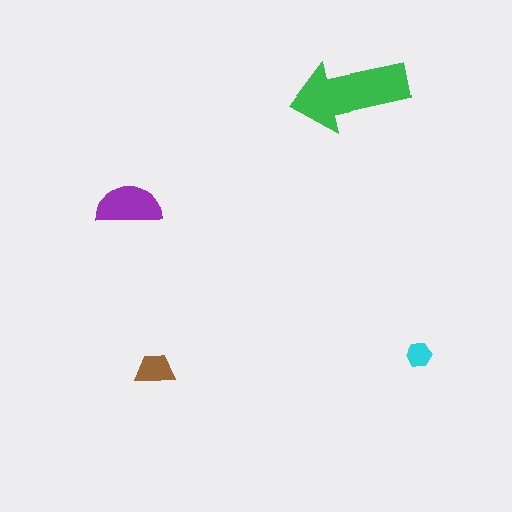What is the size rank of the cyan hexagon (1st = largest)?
4th.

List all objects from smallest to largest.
The cyan hexagon, the brown trapezoid, the purple semicircle, the green arrow.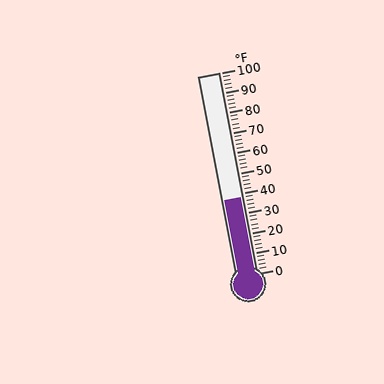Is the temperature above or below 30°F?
The temperature is above 30°F.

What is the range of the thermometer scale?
The thermometer scale ranges from 0°F to 100°F.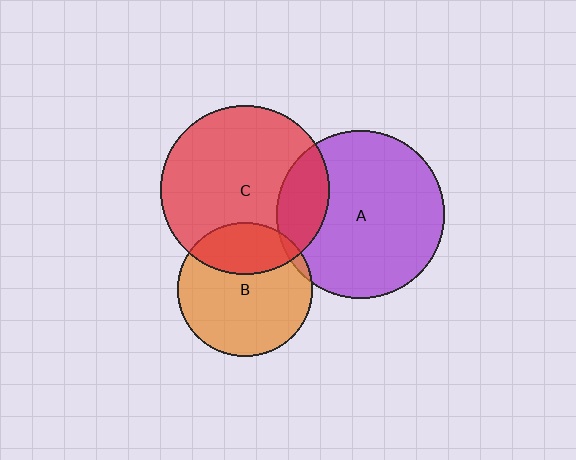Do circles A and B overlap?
Yes.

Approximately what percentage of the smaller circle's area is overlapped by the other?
Approximately 5%.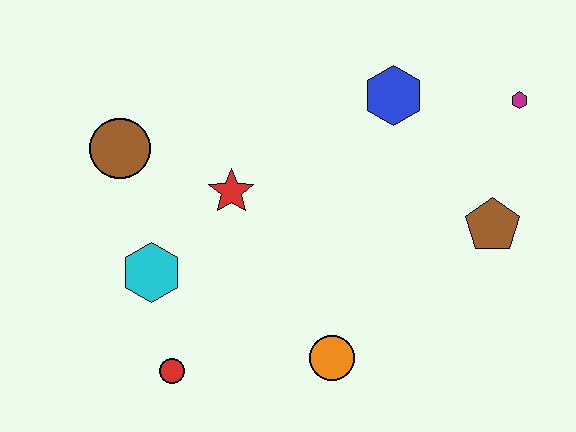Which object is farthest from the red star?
The magenta hexagon is farthest from the red star.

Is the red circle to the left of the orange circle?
Yes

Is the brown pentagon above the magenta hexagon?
No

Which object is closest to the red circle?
The cyan hexagon is closest to the red circle.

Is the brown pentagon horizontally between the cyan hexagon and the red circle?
No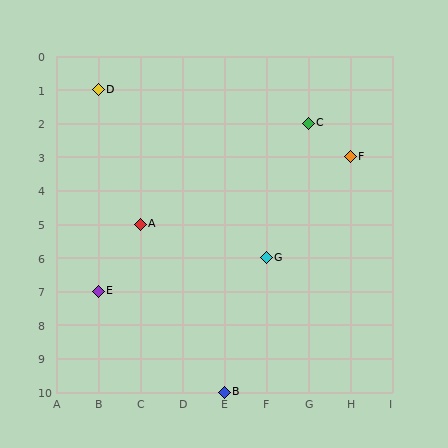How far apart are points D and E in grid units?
Points D and E are 6 rows apart.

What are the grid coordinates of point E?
Point E is at grid coordinates (B, 7).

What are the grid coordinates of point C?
Point C is at grid coordinates (G, 2).